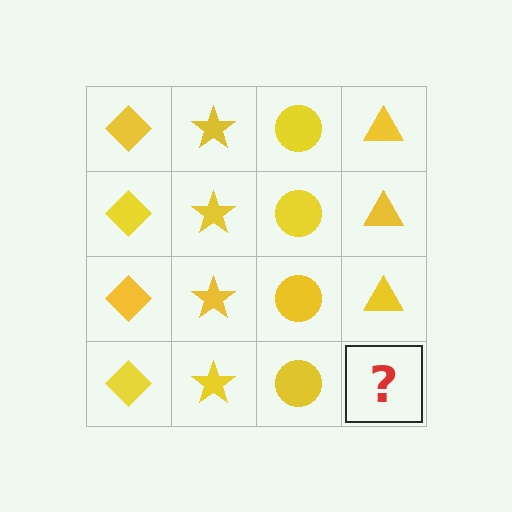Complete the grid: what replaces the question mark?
The question mark should be replaced with a yellow triangle.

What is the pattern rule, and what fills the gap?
The rule is that each column has a consistent shape. The gap should be filled with a yellow triangle.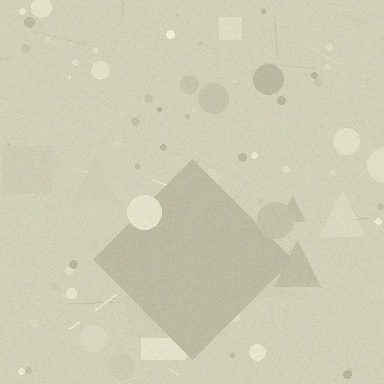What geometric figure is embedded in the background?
A diamond is embedded in the background.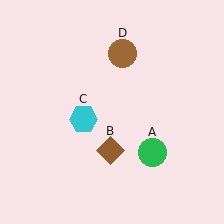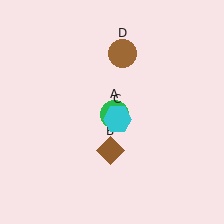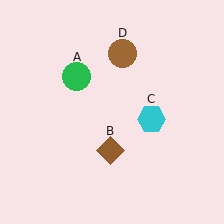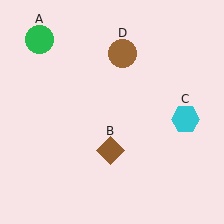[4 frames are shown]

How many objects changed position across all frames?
2 objects changed position: green circle (object A), cyan hexagon (object C).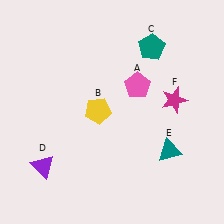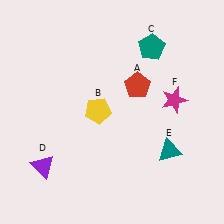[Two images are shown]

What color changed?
The pentagon (A) changed from pink in Image 1 to red in Image 2.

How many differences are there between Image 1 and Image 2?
There is 1 difference between the two images.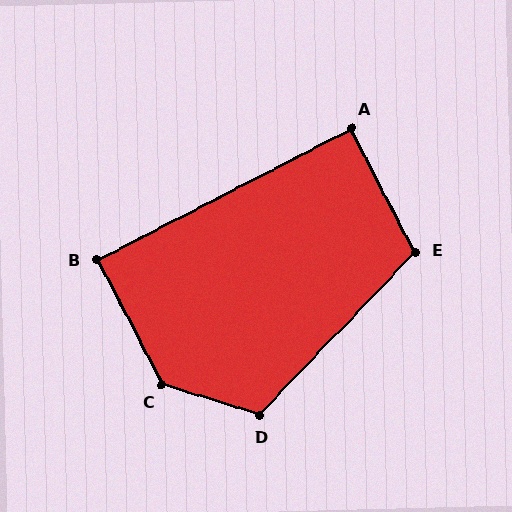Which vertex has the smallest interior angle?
B, at approximately 90 degrees.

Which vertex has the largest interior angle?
C, at approximately 135 degrees.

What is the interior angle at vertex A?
Approximately 90 degrees (approximately right).